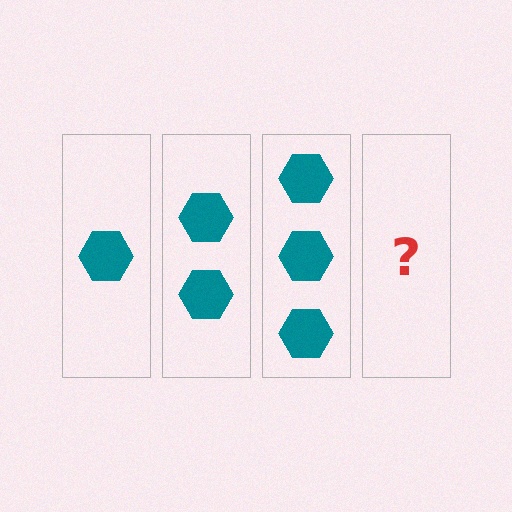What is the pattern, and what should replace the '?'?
The pattern is that each step adds one more hexagon. The '?' should be 4 hexagons.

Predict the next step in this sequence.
The next step is 4 hexagons.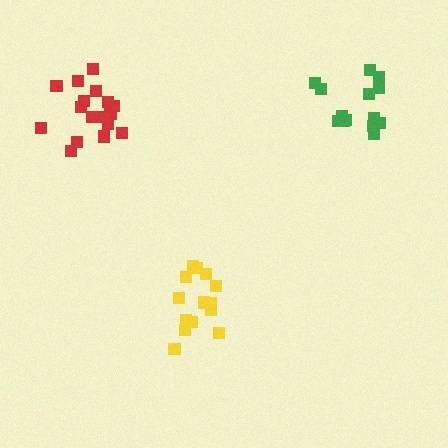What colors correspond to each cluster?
The clusters are colored: red, yellow, green.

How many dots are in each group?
Group 1: 18 dots, Group 2: 14 dots, Group 3: 14 dots (46 total).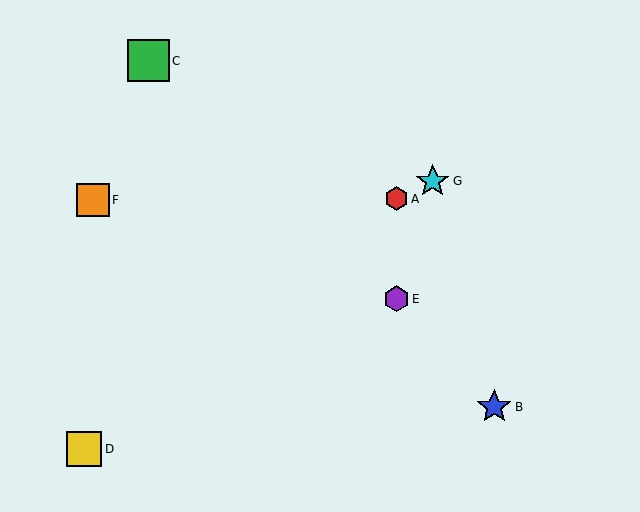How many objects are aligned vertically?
2 objects (A, E) are aligned vertically.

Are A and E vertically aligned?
Yes, both are at x≈396.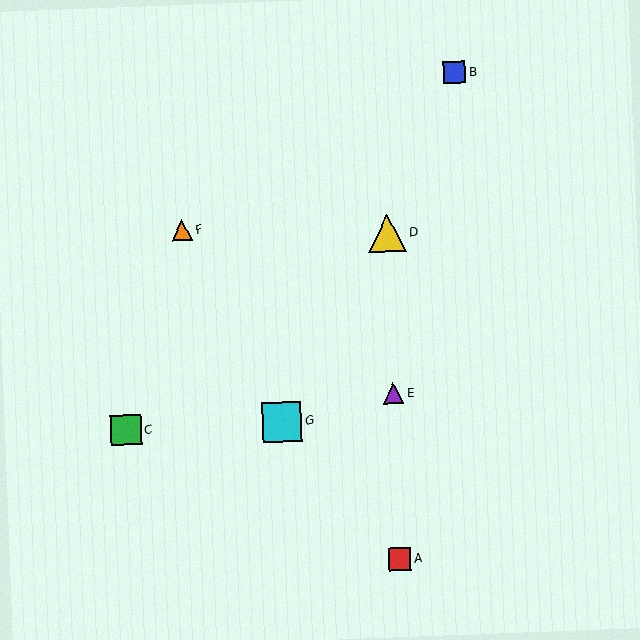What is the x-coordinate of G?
Object G is at x≈282.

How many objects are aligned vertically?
3 objects (A, D, E) are aligned vertically.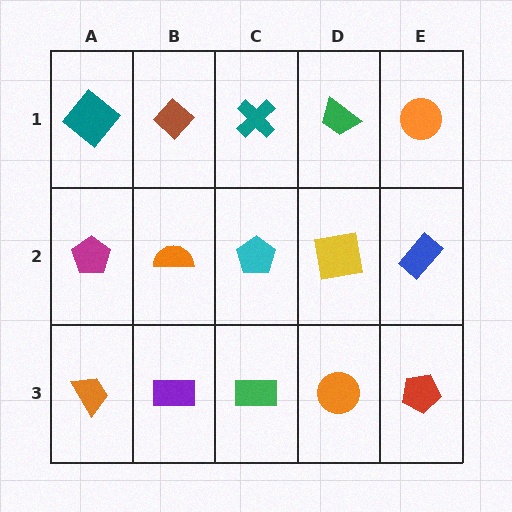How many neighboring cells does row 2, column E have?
3.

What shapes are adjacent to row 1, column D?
A yellow square (row 2, column D), a teal cross (row 1, column C), an orange circle (row 1, column E).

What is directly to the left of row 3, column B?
An orange trapezoid.